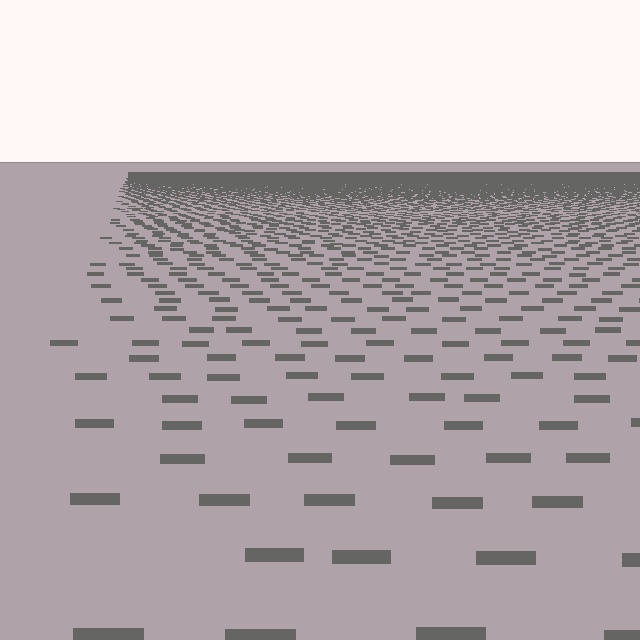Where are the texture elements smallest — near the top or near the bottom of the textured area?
Near the top.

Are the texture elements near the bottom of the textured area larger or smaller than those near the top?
Larger. Near the bottom, elements are closer to the viewer and appear at a bigger on-screen size.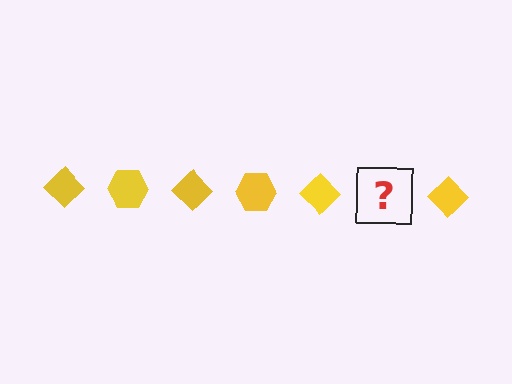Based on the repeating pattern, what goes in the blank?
The blank should be a yellow hexagon.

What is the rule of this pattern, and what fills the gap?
The rule is that the pattern cycles through diamond, hexagon shapes in yellow. The gap should be filled with a yellow hexagon.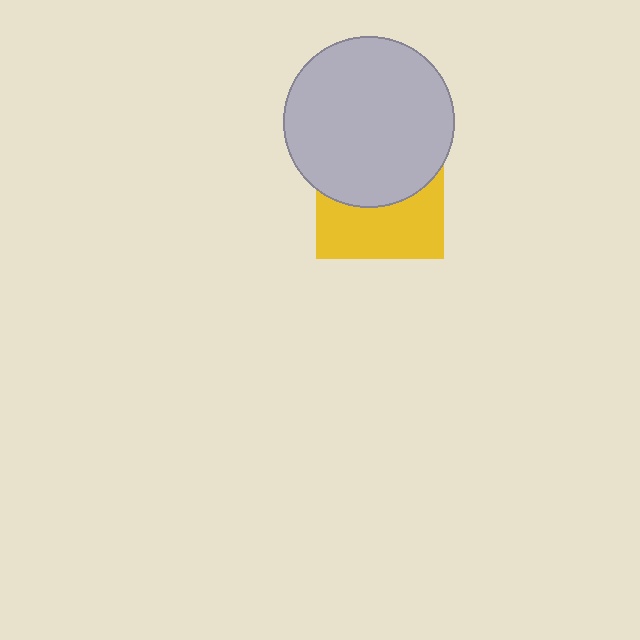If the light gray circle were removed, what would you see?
You would see the complete yellow square.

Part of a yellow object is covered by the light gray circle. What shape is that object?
It is a square.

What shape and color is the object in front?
The object in front is a light gray circle.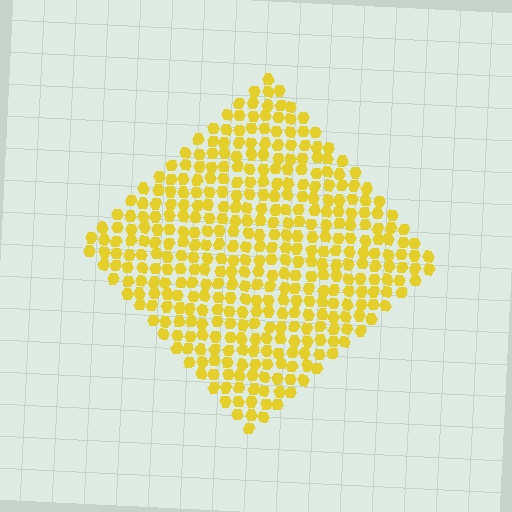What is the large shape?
The large shape is a diamond.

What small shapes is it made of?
It is made of small hexagons.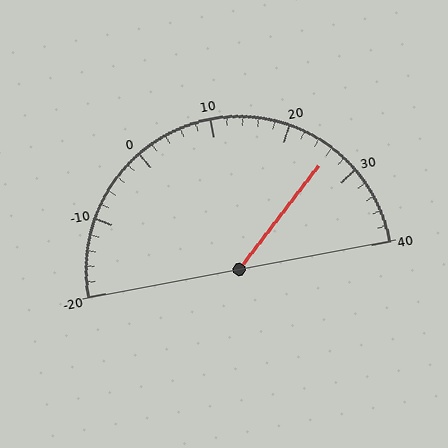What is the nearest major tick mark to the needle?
The nearest major tick mark is 30.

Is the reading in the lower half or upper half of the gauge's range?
The reading is in the upper half of the range (-20 to 40).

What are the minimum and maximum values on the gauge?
The gauge ranges from -20 to 40.